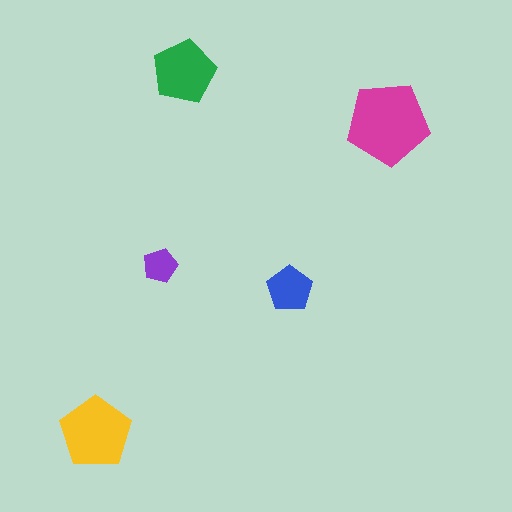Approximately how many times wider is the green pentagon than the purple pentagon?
About 2 times wider.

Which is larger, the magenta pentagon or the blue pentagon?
The magenta one.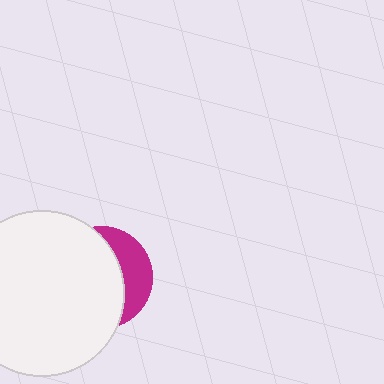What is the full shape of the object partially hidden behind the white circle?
The partially hidden object is a magenta circle.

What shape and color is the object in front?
The object in front is a white circle.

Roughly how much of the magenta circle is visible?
A small part of it is visible (roughly 30%).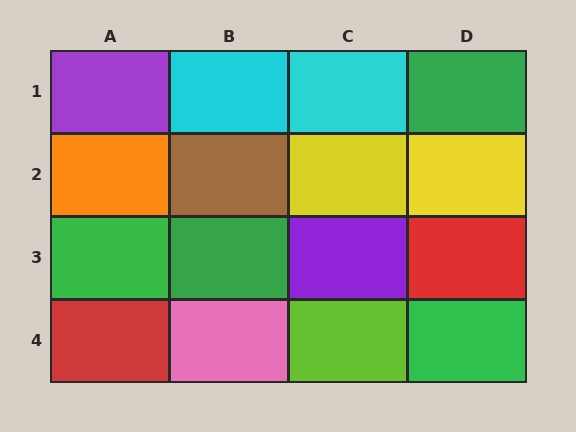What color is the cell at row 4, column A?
Red.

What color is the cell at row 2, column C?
Yellow.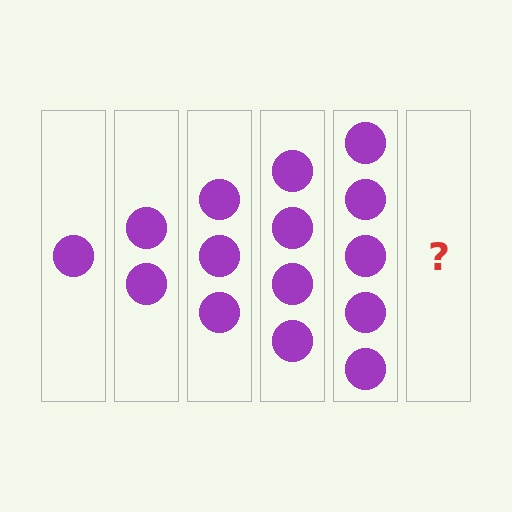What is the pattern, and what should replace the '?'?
The pattern is that each step adds one more circle. The '?' should be 6 circles.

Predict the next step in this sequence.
The next step is 6 circles.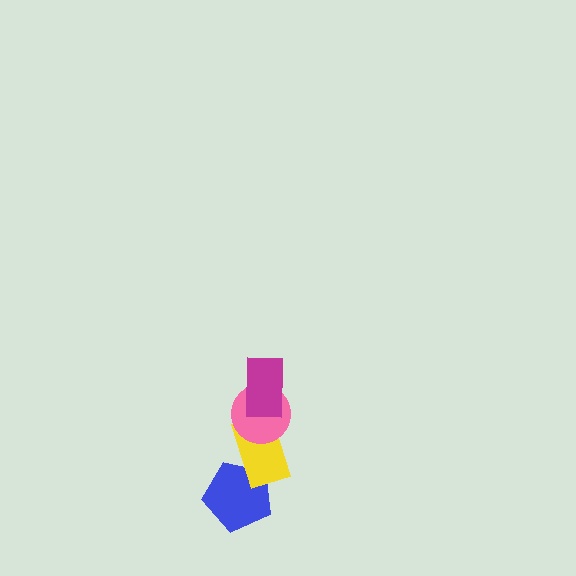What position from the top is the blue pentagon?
The blue pentagon is 4th from the top.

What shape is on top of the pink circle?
The magenta rectangle is on top of the pink circle.